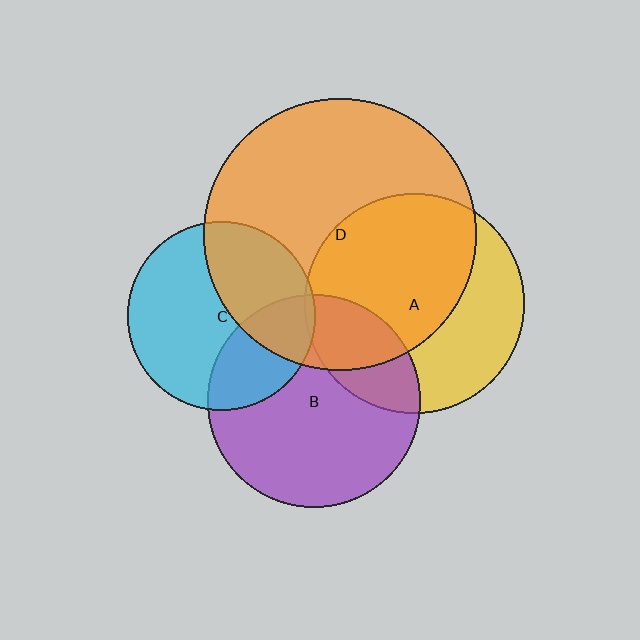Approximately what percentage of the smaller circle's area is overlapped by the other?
Approximately 5%.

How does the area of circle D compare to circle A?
Approximately 1.5 times.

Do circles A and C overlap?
Yes.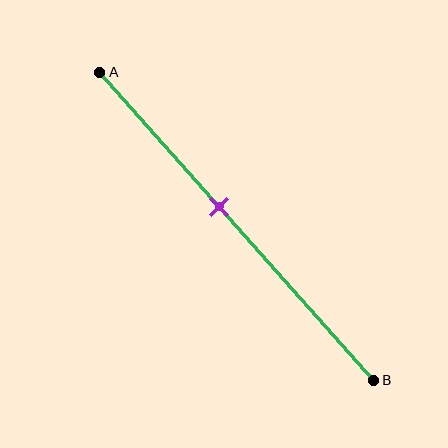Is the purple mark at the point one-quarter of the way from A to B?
No, the mark is at about 45% from A, not at the 25% one-quarter point.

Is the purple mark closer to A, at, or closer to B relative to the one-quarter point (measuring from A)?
The purple mark is closer to point B than the one-quarter point of segment AB.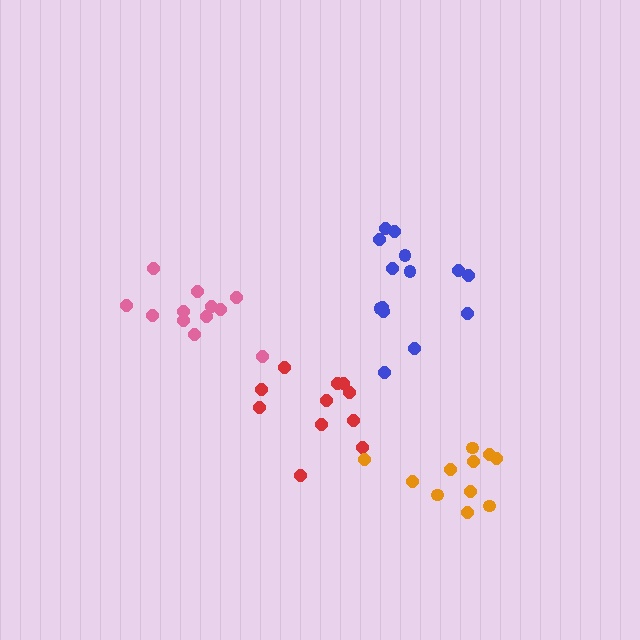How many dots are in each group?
Group 1: 15 dots, Group 2: 11 dots, Group 3: 11 dots, Group 4: 12 dots (49 total).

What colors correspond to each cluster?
The clusters are colored: blue, red, orange, pink.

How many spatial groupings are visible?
There are 4 spatial groupings.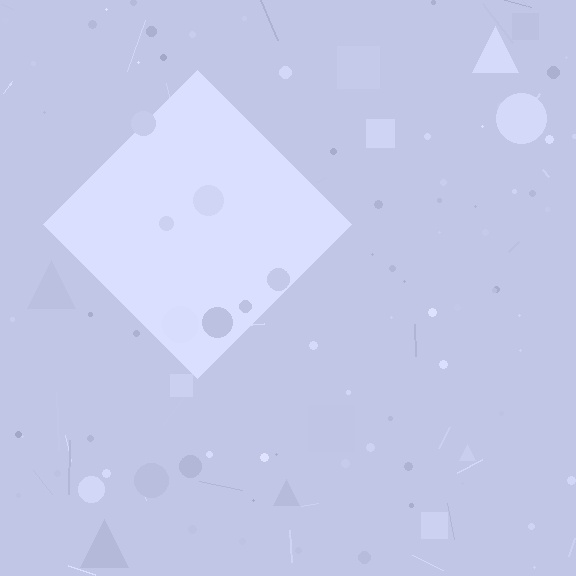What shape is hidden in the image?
A diamond is hidden in the image.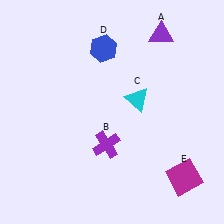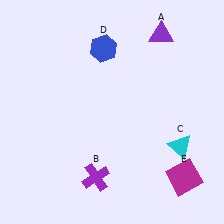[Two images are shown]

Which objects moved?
The objects that moved are: the purple cross (B), the cyan triangle (C).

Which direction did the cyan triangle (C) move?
The cyan triangle (C) moved down.